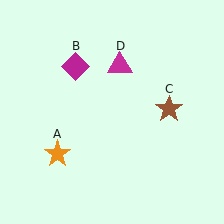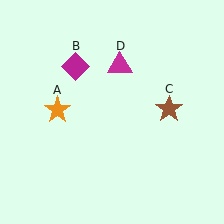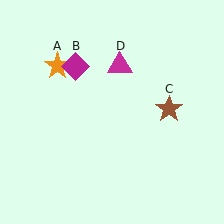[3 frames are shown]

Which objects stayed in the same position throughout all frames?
Magenta diamond (object B) and brown star (object C) and magenta triangle (object D) remained stationary.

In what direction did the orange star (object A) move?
The orange star (object A) moved up.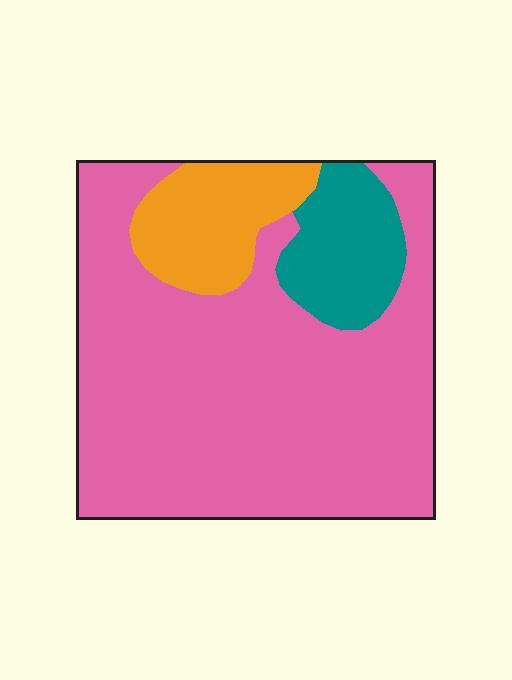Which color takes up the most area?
Pink, at roughly 75%.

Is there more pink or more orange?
Pink.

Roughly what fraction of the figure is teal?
Teal covers 12% of the figure.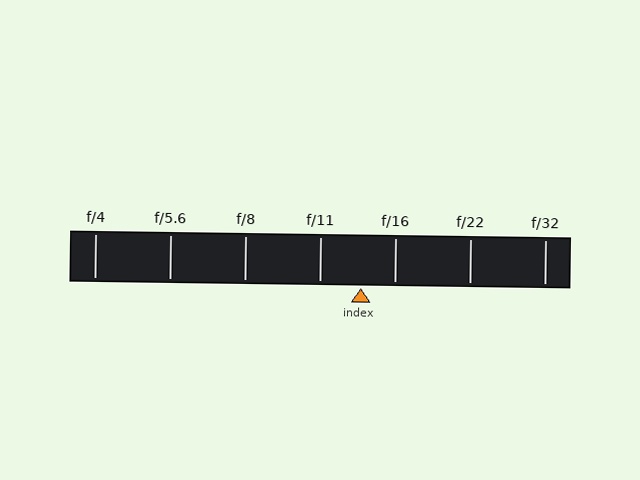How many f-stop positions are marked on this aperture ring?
There are 7 f-stop positions marked.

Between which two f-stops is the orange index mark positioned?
The index mark is between f/11 and f/16.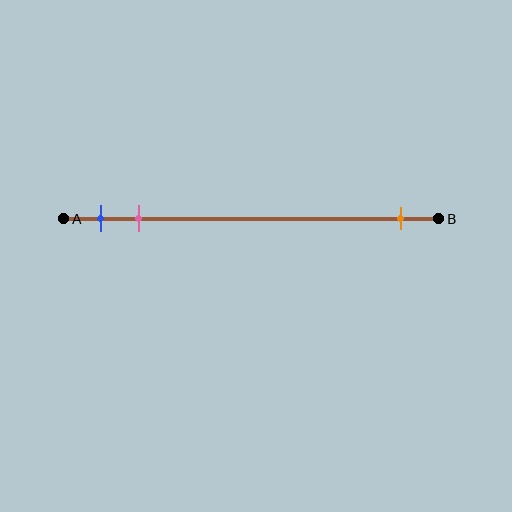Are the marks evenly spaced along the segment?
No, the marks are not evenly spaced.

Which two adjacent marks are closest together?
The blue and pink marks are the closest adjacent pair.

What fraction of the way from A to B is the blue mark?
The blue mark is approximately 10% (0.1) of the way from A to B.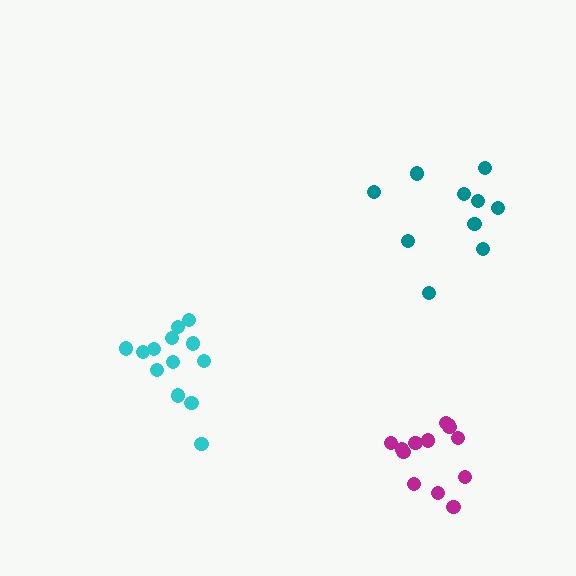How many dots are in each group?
Group 1: 13 dots, Group 2: 13 dots, Group 3: 10 dots (36 total).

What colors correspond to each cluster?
The clusters are colored: magenta, cyan, teal.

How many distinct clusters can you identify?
There are 3 distinct clusters.